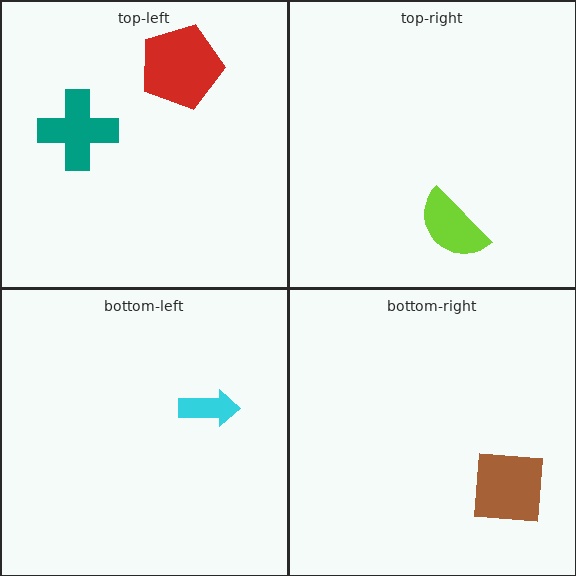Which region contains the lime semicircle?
The top-right region.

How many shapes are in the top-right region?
1.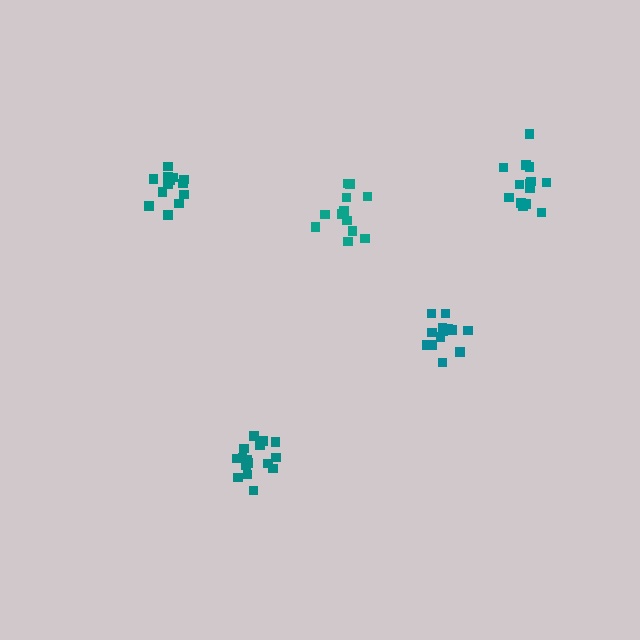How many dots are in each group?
Group 1: 13 dots, Group 2: 16 dots, Group 3: 12 dots, Group 4: 13 dots, Group 5: 14 dots (68 total).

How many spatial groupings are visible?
There are 5 spatial groupings.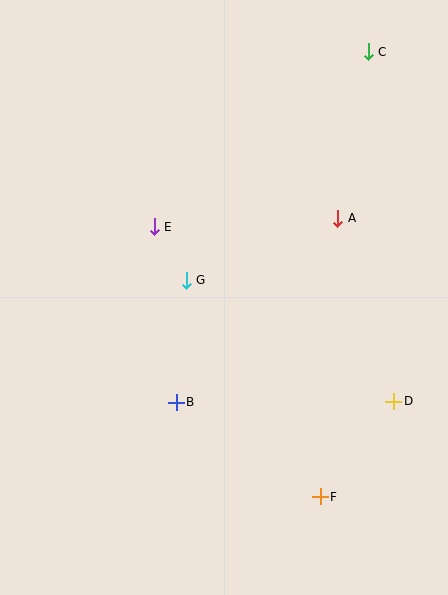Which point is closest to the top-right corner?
Point C is closest to the top-right corner.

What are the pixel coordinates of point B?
Point B is at (176, 402).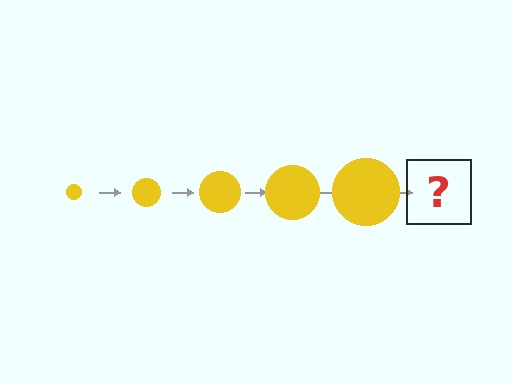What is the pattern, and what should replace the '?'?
The pattern is that the circle gets progressively larger each step. The '?' should be a yellow circle, larger than the previous one.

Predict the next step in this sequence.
The next step is a yellow circle, larger than the previous one.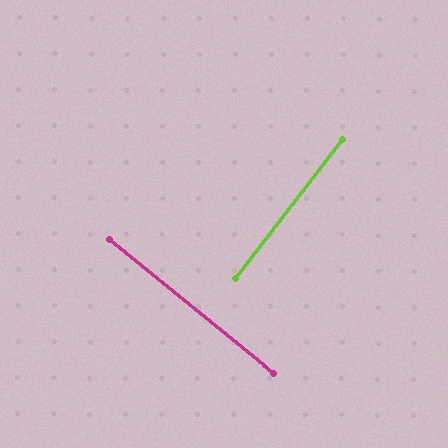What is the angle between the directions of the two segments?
Approximately 89 degrees.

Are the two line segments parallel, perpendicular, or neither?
Perpendicular — they meet at approximately 89°.